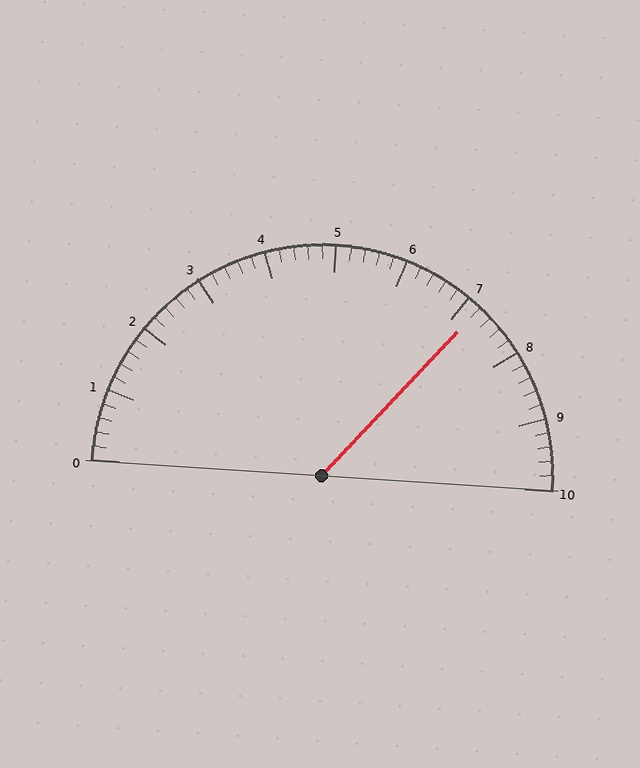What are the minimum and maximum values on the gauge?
The gauge ranges from 0 to 10.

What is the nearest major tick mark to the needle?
The nearest major tick mark is 7.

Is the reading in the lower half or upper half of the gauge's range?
The reading is in the upper half of the range (0 to 10).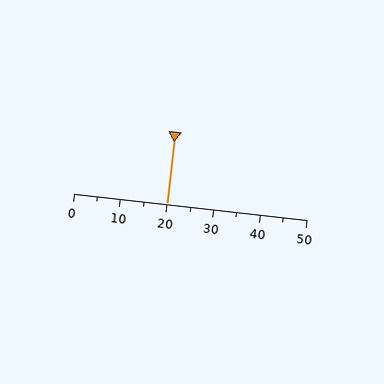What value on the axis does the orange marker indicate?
The marker indicates approximately 20.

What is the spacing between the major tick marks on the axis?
The major ticks are spaced 10 apart.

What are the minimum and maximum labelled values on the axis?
The axis runs from 0 to 50.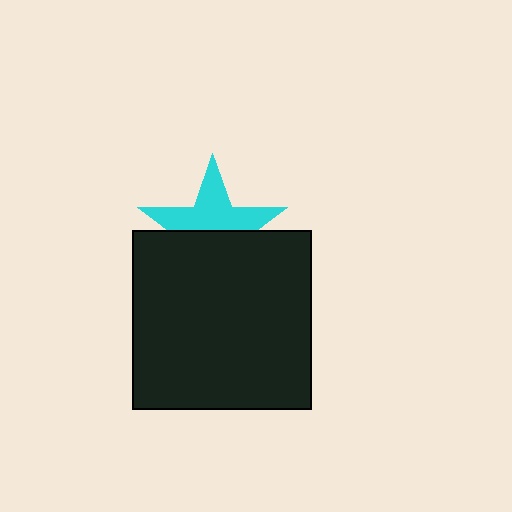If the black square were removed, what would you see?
You would see the complete cyan star.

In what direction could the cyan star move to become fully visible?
The cyan star could move up. That would shift it out from behind the black square entirely.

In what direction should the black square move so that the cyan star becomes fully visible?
The black square should move down. That is the shortest direction to clear the overlap and leave the cyan star fully visible.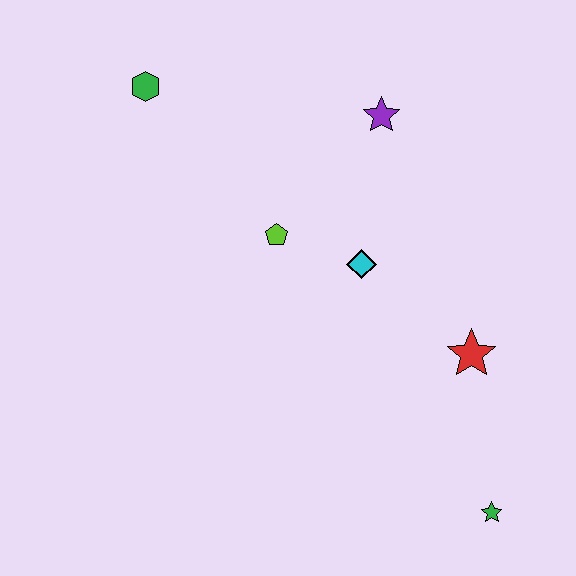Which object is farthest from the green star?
The green hexagon is farthest from the green star.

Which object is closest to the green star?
The red star is closest to the green star.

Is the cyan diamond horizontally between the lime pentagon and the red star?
Yes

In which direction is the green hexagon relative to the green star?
The green hexagon is above the green star.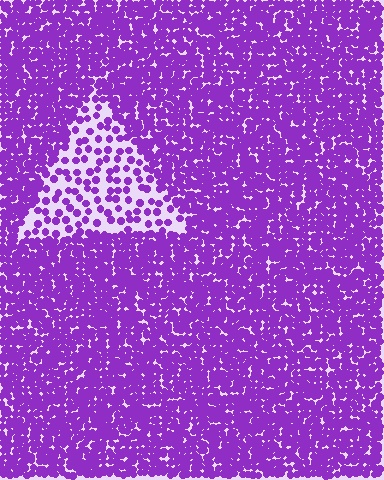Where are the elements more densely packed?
The elements are more densely packed outside the triangle boundary.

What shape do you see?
I see a triangle.